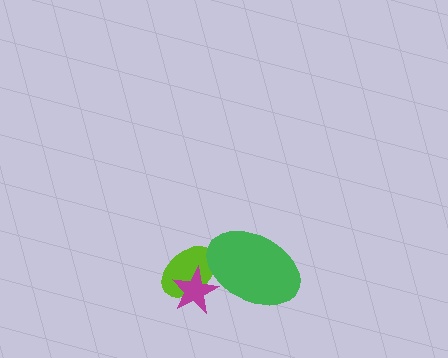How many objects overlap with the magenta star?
2 objects overlap with the magenta star.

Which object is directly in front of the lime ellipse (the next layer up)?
The magenta star is directly in front of the lime ellipse.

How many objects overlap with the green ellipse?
2 objects overlap with the green ellipse.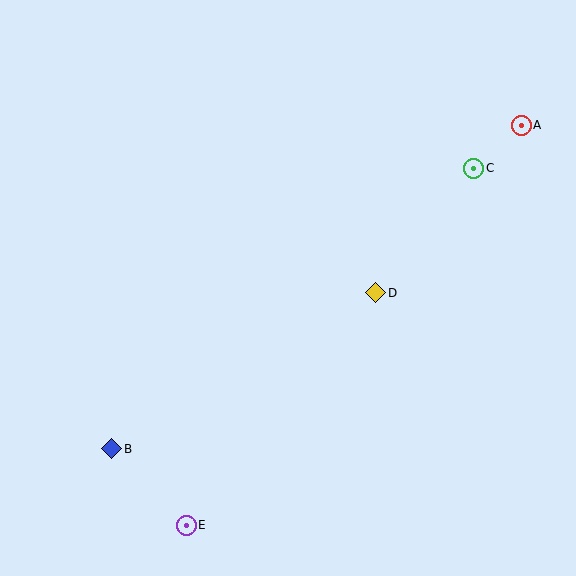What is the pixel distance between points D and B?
The distance between D and B is 307 pixels.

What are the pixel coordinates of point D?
Point D is at (376, 293).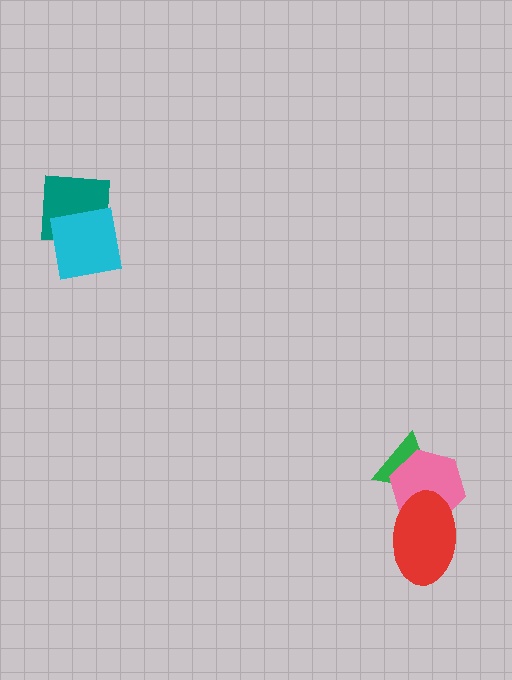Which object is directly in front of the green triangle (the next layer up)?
The pink hexagon is directly in front of the green triangle.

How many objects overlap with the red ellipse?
2 objects overlap with the red ellipse.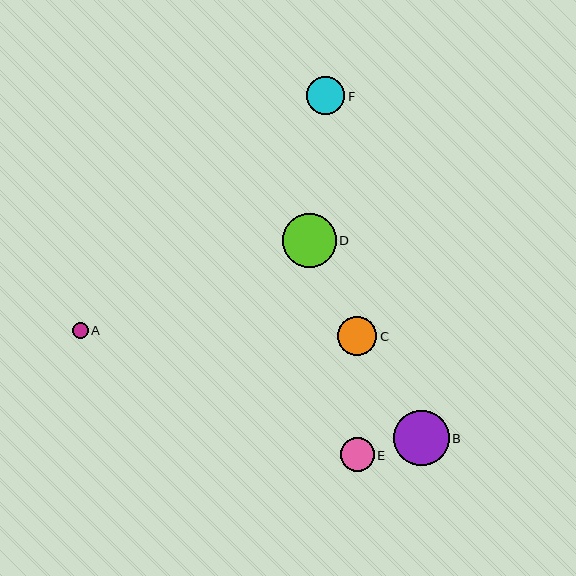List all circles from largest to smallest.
From largest to smallest: B, D, C, F, E, A.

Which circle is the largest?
Circle B is the largest with a size of approximately 55 pixels.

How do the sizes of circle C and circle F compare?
Circle C and circle F are approximately the same size.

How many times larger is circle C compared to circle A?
Circle C is approximately 2.5 times the size of circle A.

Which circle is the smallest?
Circle A is the smallest with a size of approximately 15 pixels.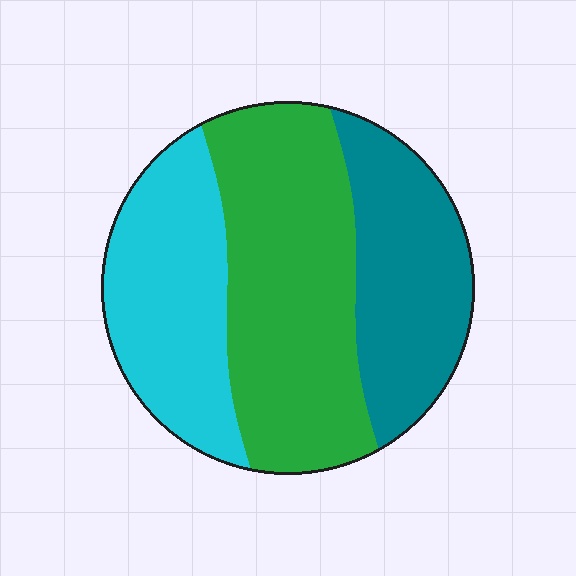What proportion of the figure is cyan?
Cyan covers 29% of the figure.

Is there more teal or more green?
Green.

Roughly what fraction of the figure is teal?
Teal covers around 25% of the figure.